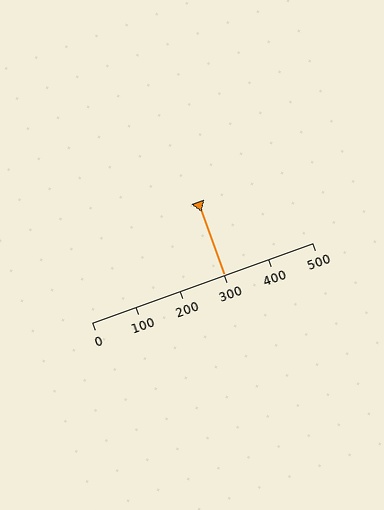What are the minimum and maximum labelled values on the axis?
The axis runs from 0 to 500.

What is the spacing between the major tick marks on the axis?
The major ticks are spaced 100 apart.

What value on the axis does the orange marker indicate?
The marker indicates approximately 300.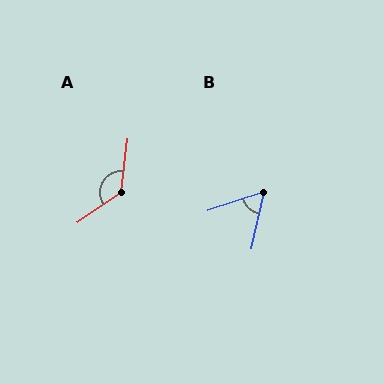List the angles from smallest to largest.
B (60°), A (132°).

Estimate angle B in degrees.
Approximately 60 degrees.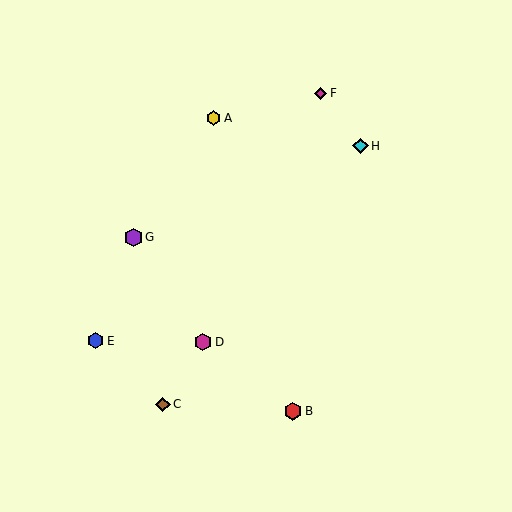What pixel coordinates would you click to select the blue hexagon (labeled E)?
Click at (96, 341) to select the blue hexagon E.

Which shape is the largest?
The purple hexagon (labeled G) is the largest.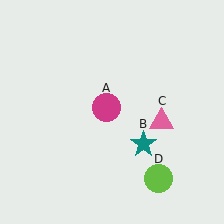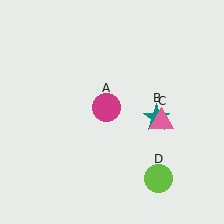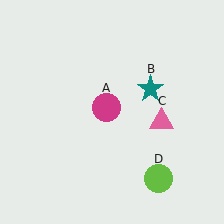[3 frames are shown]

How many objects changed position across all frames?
1 object changed position: teal star (object B).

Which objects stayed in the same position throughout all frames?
Magenta circle (object A) and pink triangle (object C) and lime circle (object D) remained stationary.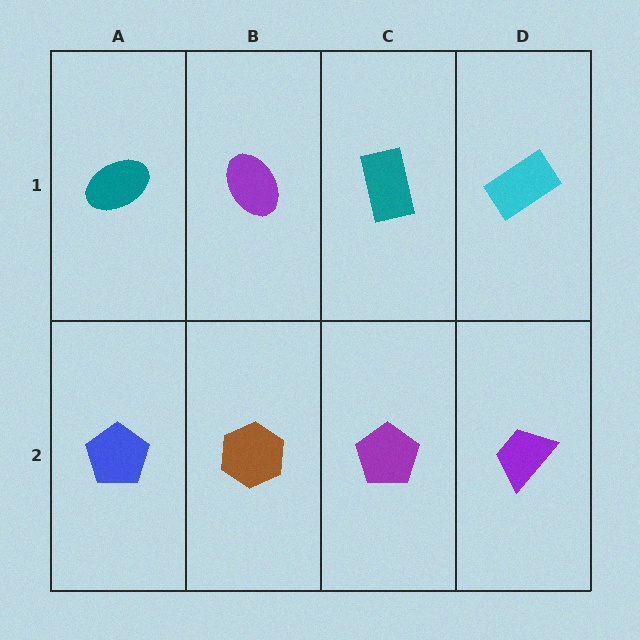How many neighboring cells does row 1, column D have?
2.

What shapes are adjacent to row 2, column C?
A teal rectangle (row 1, column C), a brown hexagon (row 2, column B), a purple trapezoid (row 2, column D).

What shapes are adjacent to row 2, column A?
A teal ellipse (row 1, column A), a brown hexagon (row 2, column B).